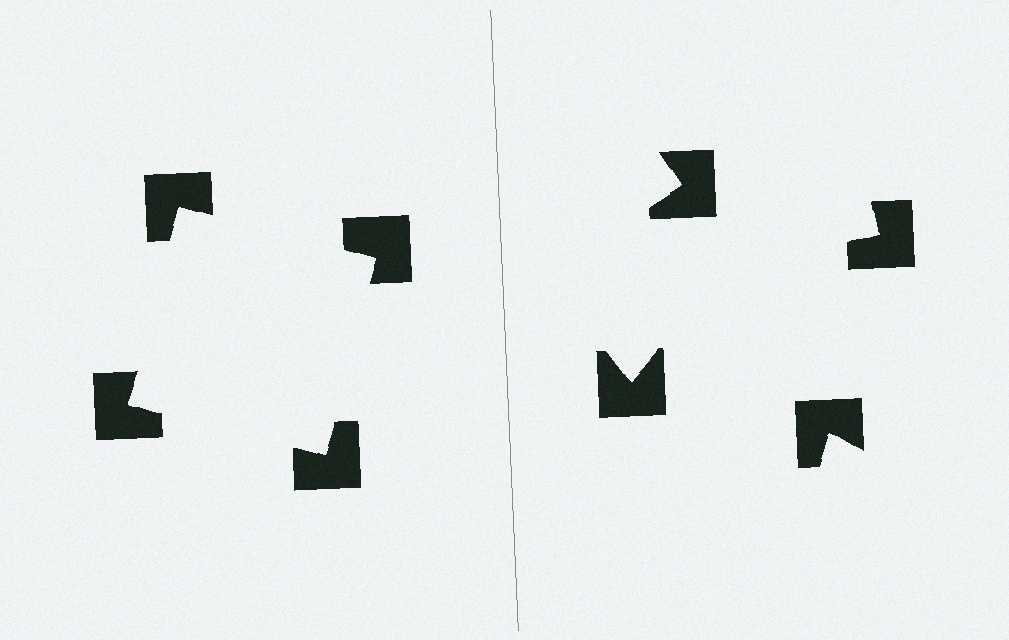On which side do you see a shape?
An illusory square appears on the left side. On the right side the wedge cuts are rotated, so no coherent shape forms.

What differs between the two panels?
The notched squares are positioned identically on both sides; only the wedge orientations differ. On the left they align to a square; on the right they are misaligned.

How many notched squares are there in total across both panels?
8 — 4 on each side.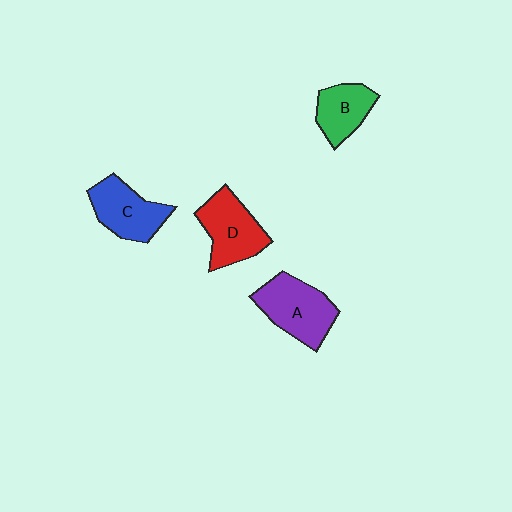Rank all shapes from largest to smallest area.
From largest to smallest: A (purple), D (red), C (blue), B (green).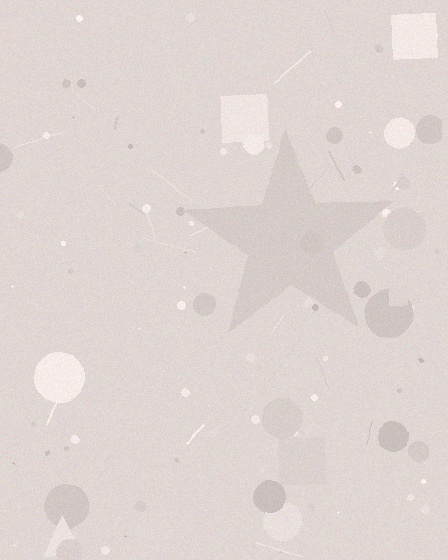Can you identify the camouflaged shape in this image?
The camouflaged shape is a star.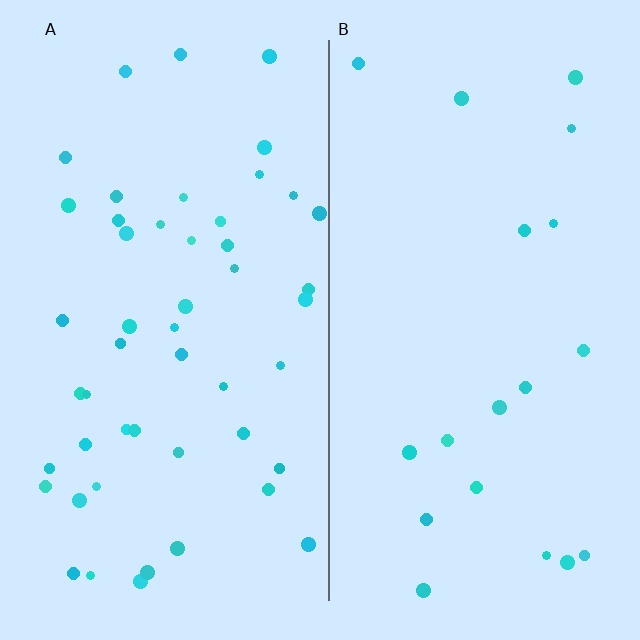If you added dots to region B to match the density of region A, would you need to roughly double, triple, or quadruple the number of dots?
Approximately triple.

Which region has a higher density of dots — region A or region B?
A (the left).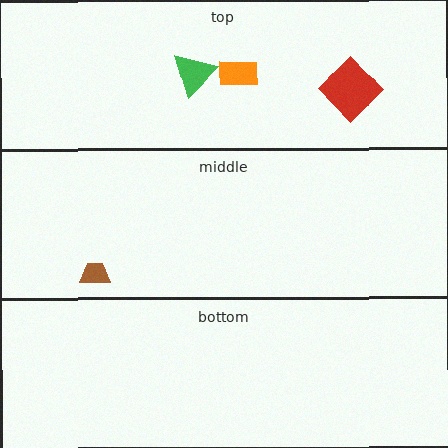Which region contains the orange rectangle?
The top region.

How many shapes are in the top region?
3.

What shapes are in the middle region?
The brown trapezoid.